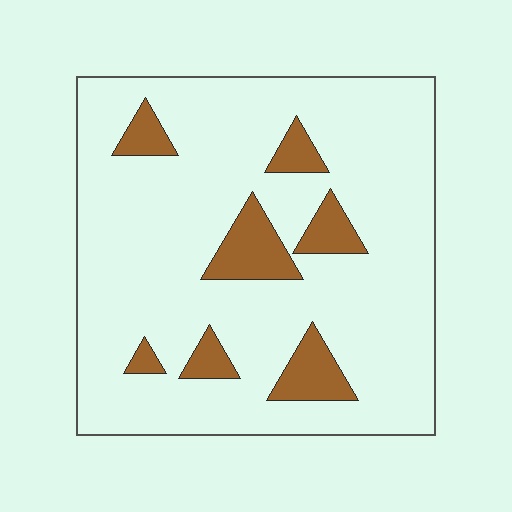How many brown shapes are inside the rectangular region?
7.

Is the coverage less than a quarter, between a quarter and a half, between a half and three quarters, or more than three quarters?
Less than a quarter.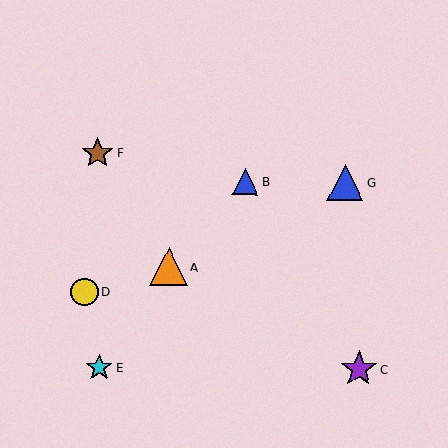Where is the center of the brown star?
The center of the brown star is at (98, 153).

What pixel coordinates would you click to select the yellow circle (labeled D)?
Click at (84, 292) to select the yellow circle D.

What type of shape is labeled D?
Shape D is a yellow circle.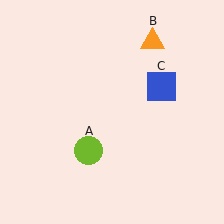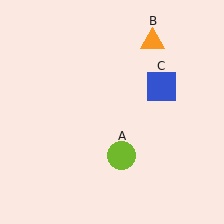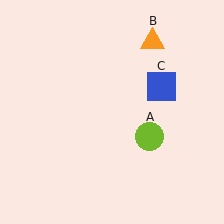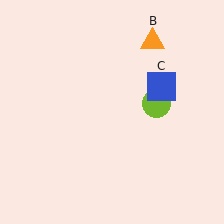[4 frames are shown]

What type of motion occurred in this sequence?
The lime circle (object A) rotated counterclockwise around the center of the scene.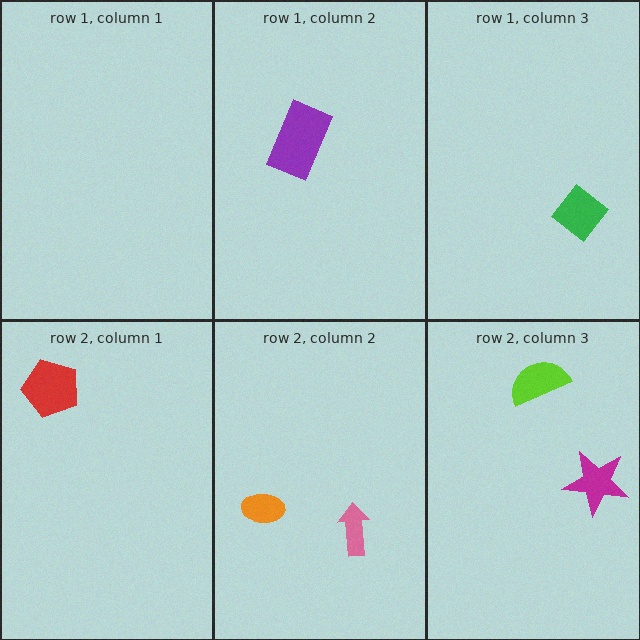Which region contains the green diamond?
The row 1, column 3 region.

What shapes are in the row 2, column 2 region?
The pink arrow, the orange ellipse.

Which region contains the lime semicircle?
The row 2, column 3 region.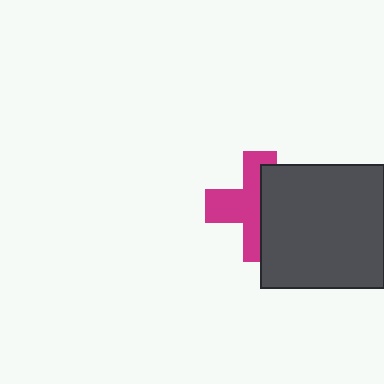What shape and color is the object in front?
The object in front is a dark gray square.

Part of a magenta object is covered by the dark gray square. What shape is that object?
It is a cross.